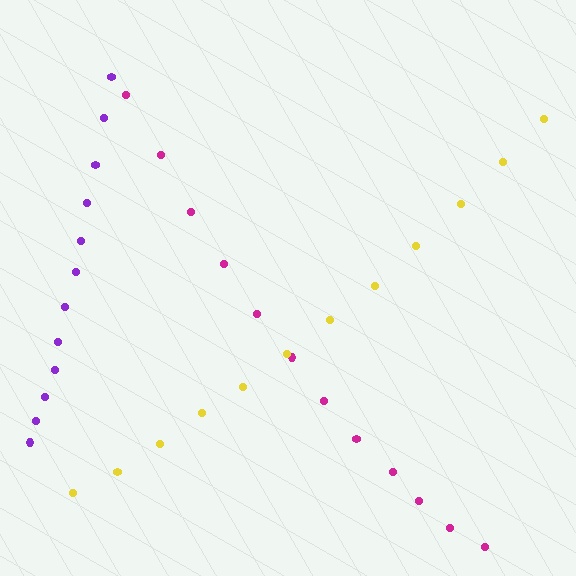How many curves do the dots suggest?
There are 3 distinct paths.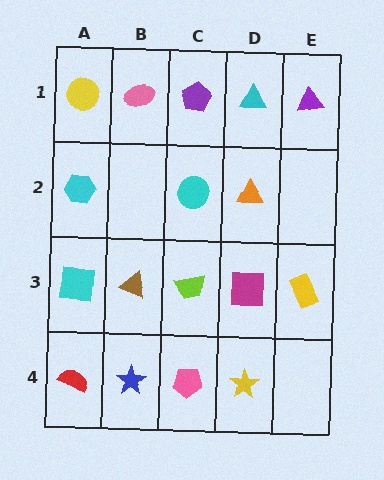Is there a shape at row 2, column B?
No, that cell is empty.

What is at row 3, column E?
A yellow rectangle.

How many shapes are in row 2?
3 shapes.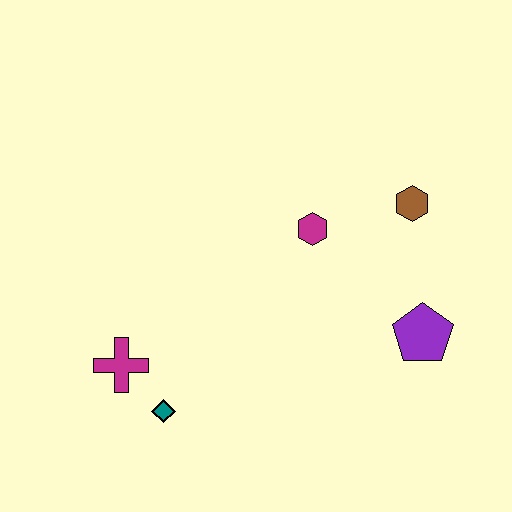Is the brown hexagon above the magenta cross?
Yes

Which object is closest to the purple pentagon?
The brown hexagon is closest to the purple pentagon.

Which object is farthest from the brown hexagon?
The magenta cross is farthest from the brown hexagon.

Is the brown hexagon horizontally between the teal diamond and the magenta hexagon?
No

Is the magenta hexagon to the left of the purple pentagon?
Yes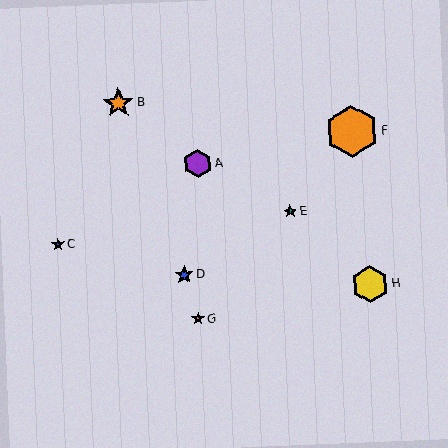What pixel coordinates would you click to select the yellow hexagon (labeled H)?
Click at (370, 284) to select the yellow hexagon H.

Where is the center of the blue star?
The center of the blue star is at (58, 244).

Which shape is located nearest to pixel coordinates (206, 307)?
The pink star (labeled G) at (198, 319) is nearest to that location.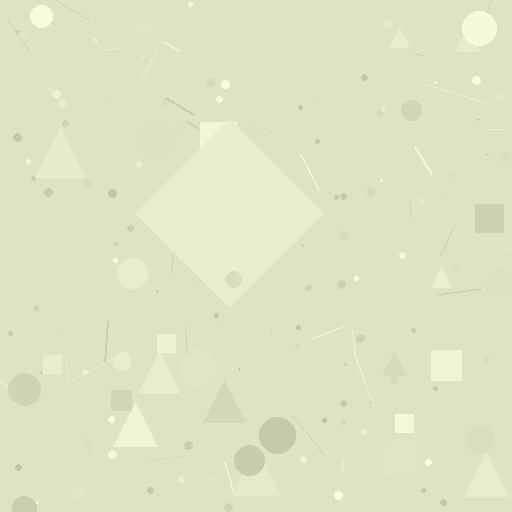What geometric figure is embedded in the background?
A diamond is embedded in the background.